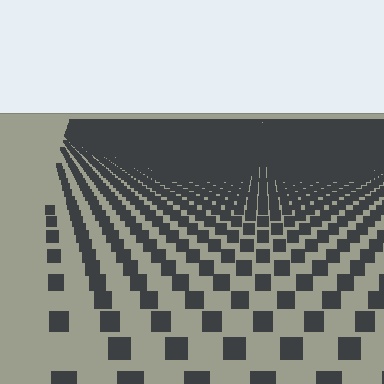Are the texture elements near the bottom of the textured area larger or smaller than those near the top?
Larger. Near the bottom, elements are closer to the viewer and appear at a bigger on-screen size.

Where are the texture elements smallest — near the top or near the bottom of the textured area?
Near the top.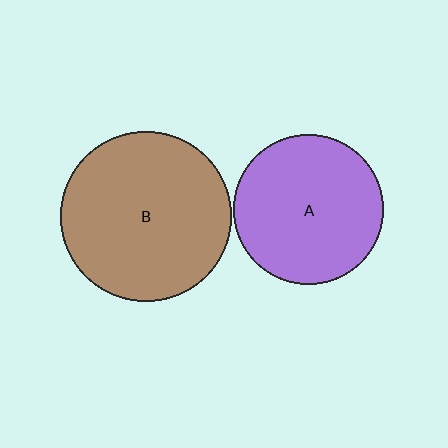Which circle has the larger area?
Circle B (brown).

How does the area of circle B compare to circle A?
Approximately 1.3 times.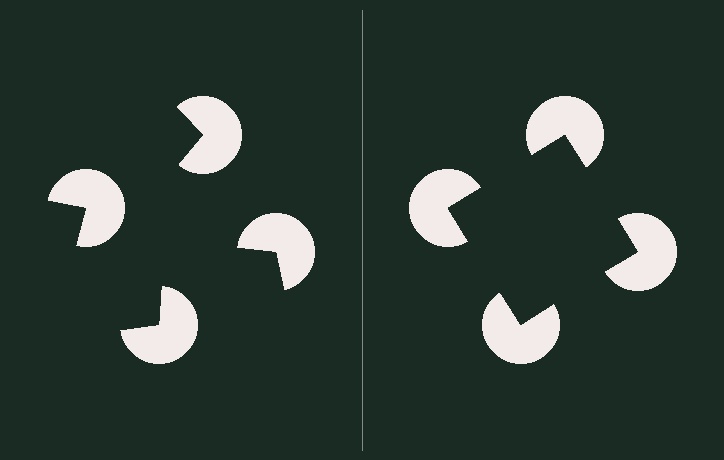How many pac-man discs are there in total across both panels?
8 — 4 on each side.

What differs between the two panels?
The pac-man discs are positioned identically on both sides; only the wedge orientations differ. On the right they align to a square; on the left they are misaligned.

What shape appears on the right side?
An illusory square.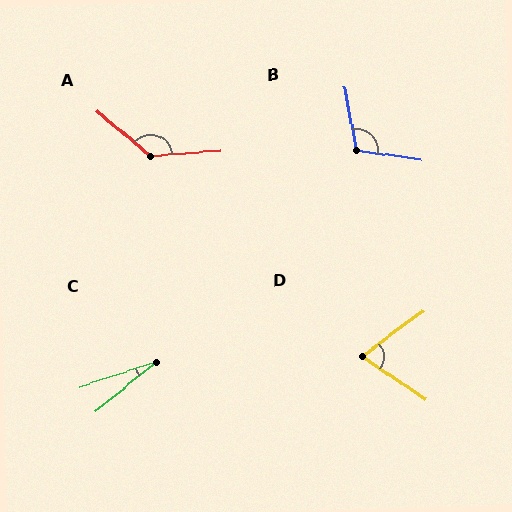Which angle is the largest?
A, at approximately 135 degrees.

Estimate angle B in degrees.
Approximately 109 degrees.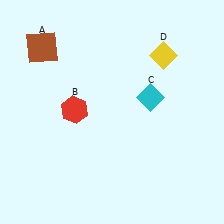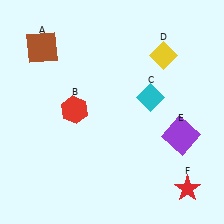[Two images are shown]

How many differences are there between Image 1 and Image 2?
There are 2 differences between the two images.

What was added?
A purple square (E), a red star (F) were added in Image 2.